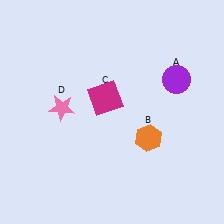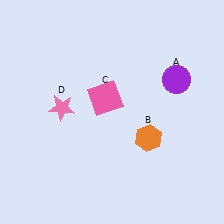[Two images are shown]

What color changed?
The square (C) changed from magenta in Image 1 to pink in Image 2.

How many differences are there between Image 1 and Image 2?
There is 1 difference between the two images.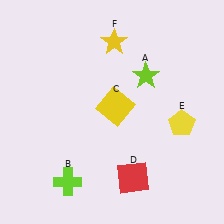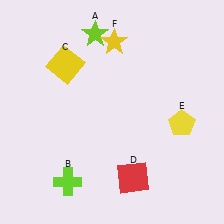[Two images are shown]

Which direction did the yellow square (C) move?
The yellow square (C) moved left.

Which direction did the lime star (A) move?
The lime star (A) moved left.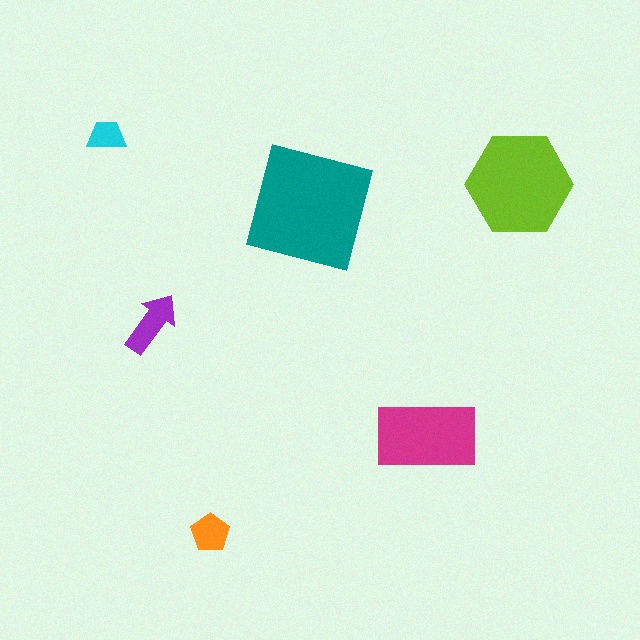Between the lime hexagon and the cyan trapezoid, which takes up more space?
The lime hexagon.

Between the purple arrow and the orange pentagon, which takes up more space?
The purple arrow.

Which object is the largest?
The teal square.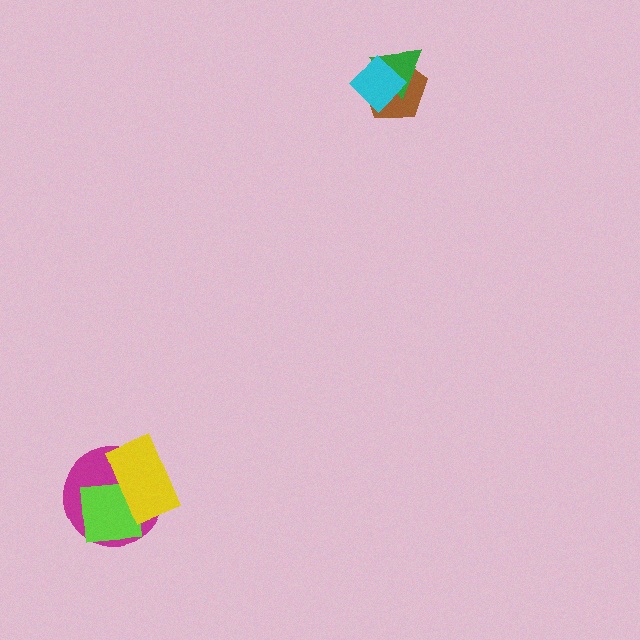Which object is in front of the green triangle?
The cyan diamond is in front of the green triangle.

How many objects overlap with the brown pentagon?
2 objects overlap with the brown pentagon.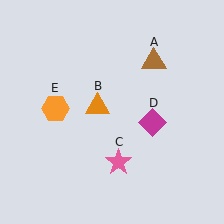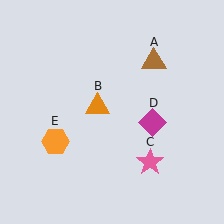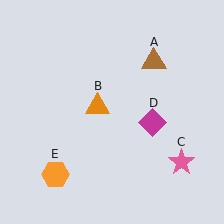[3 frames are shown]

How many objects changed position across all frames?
2 objects changed position: pink star (object C), orange hexagon (object E).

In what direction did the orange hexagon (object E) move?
The orange hexagon (object E) moved down.